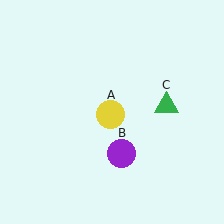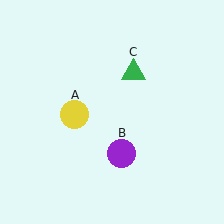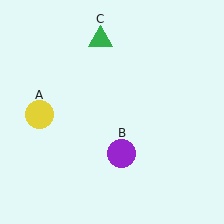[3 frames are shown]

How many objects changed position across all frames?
2 objects changed position: yellow circle (object A), green triangle (object C).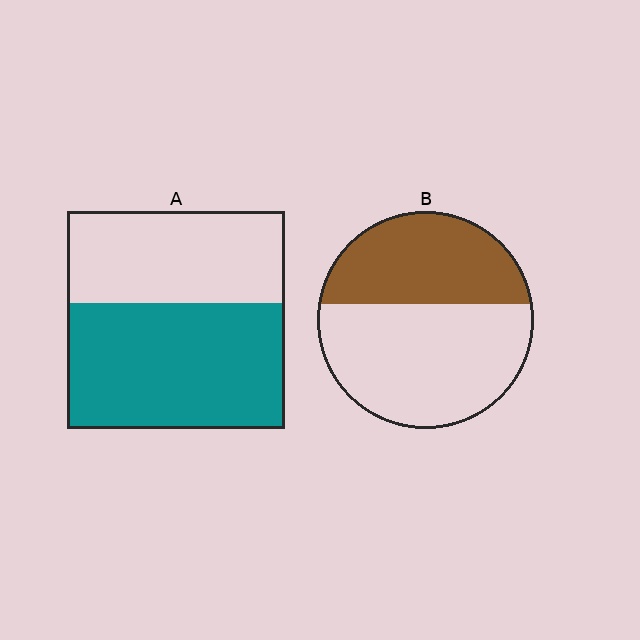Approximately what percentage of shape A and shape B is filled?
A is approximately 60% and B is approximately 40%.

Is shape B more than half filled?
No.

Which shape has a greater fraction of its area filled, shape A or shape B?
Shape A.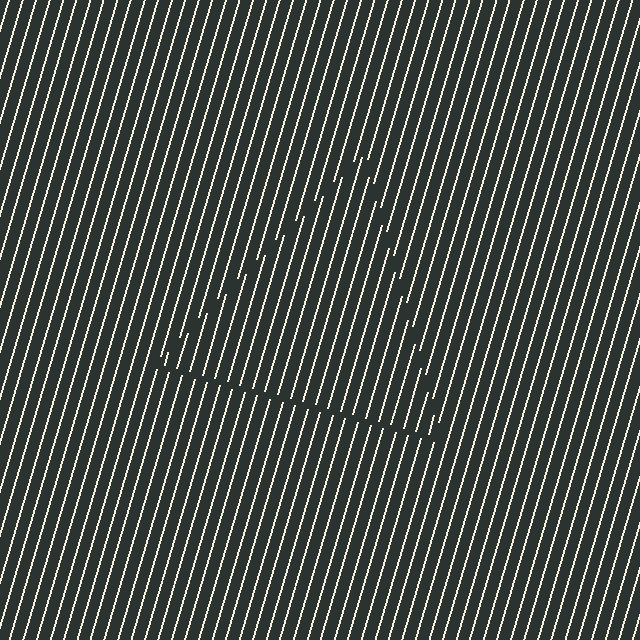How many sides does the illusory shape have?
3 sides — the line-ends trace a triangle.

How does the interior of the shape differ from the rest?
The interior of the shape contains the same grating, shifted by half a period — the contour is defined by the phase discontinuity where line-ends from the inner and outer gratings abut.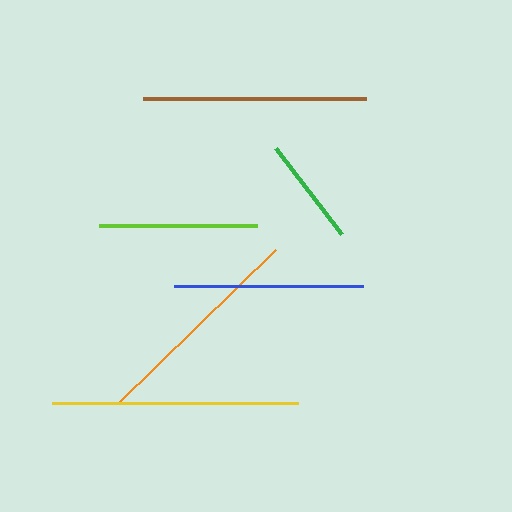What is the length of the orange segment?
The orange segment is approximately 221 pixels long.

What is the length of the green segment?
The green segment is approximately 108 pixels long.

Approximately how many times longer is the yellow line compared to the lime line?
The yellow line is approximately 1.5 times the length of the lime line.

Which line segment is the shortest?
The green line is the shortest at approximately 108 pixels.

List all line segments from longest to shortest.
From longest to shortest: yellow, brown, orange, blue, lime, green.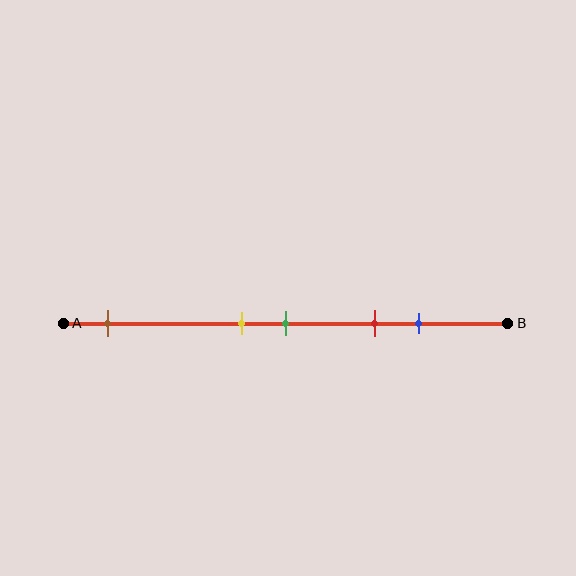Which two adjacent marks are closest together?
The yellow and green marks are the closest adjacent pair.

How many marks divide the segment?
There are 5 marks dividing the segment.